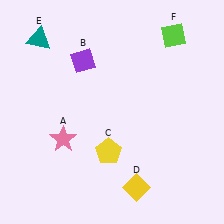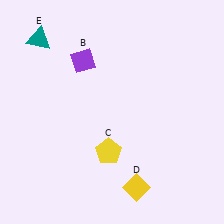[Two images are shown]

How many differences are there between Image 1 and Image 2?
There are 2 differences between the two images.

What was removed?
The lime diamond (F), the pink star (A) were removed in Image 2.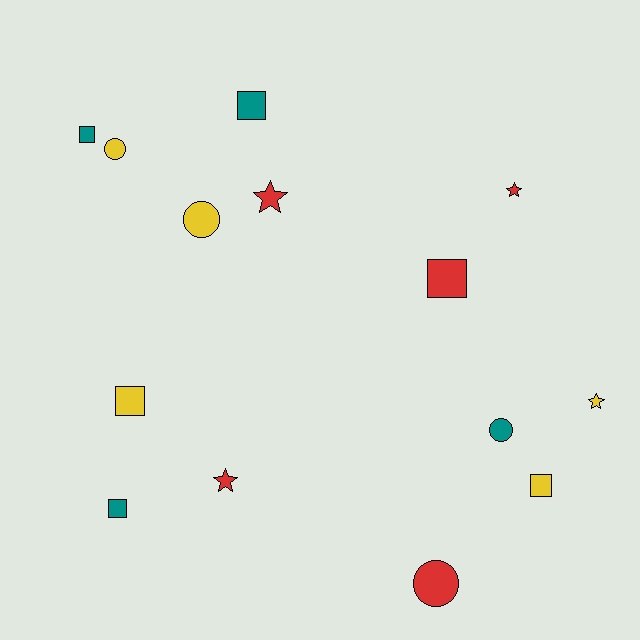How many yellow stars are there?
There is 1 yellow star.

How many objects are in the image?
There are 14 objects.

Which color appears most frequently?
Yellow, with 5 objects.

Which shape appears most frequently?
Square, with 6 objects.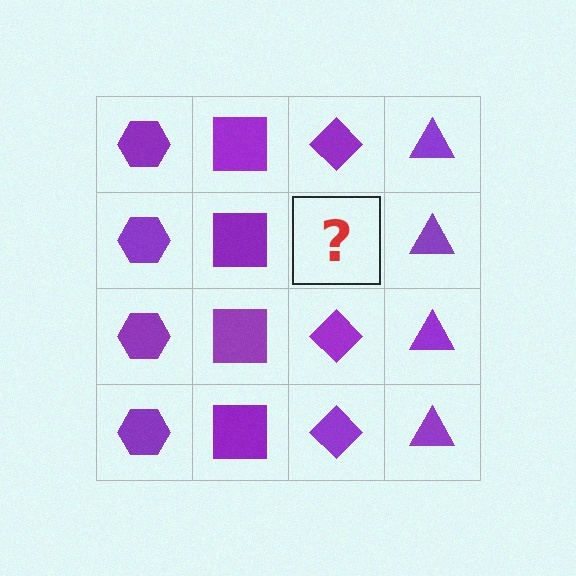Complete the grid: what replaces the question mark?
The question mark should be replaced with a purple diamond.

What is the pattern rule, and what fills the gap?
The rule is that each column has a consistent shape. The gap should be filled with a purple diamond.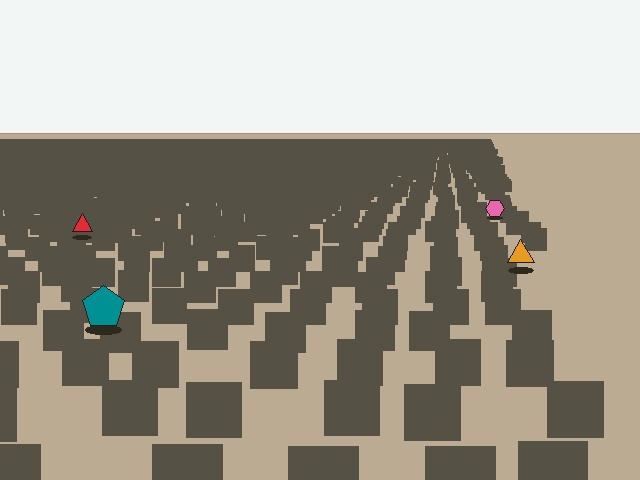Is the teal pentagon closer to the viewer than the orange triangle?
Yes. The teal pentagon is closer — you can tell from the texture gradient: the ground texture is coarser near it.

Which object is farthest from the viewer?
The pink hexagon is farthest from the viewer. It appears smaller and the ground texture around it is denser.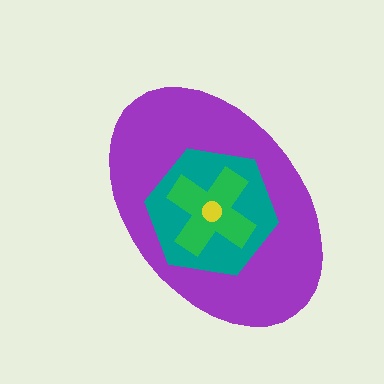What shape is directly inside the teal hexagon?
The green cross.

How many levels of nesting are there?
4.